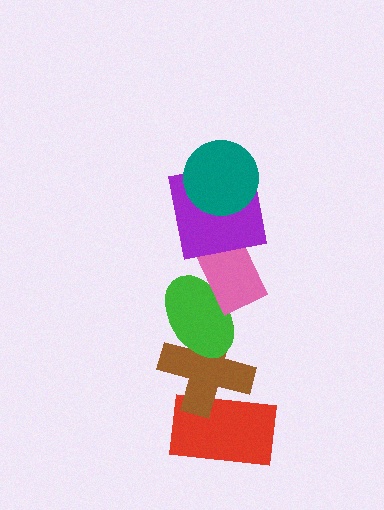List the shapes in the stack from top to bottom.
From top to bottom: the teal circle, the purple square, the pink rectangle, the green ellipse, the brown cross, the red rectangle.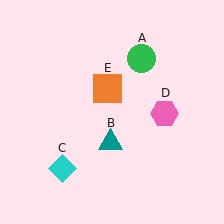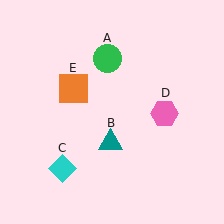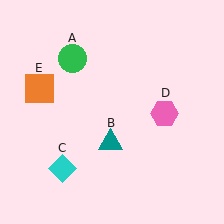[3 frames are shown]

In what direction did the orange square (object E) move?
The orange square (object E) moved left.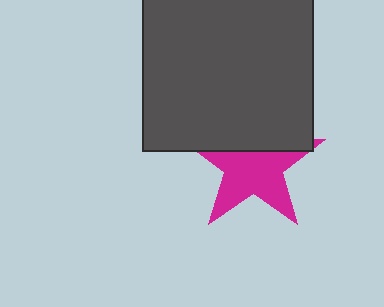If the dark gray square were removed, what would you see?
You would see the complete magenta star.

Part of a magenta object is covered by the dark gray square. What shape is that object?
It is a star.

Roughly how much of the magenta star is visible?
About half of it is visible (roughly 64%).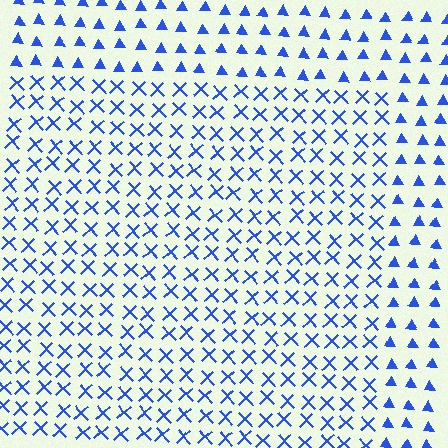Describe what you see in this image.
The image is filled with small blue elements arranged in a uniform grid. A rectangle-shaped region contains X marks, while the surrounding area contains triangles. The boundary is defined purely by the change in element shape.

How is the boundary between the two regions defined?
The boundary is defined by a change in element shape: X marks inside vs. triangles outside. All elements share the same color and spacing.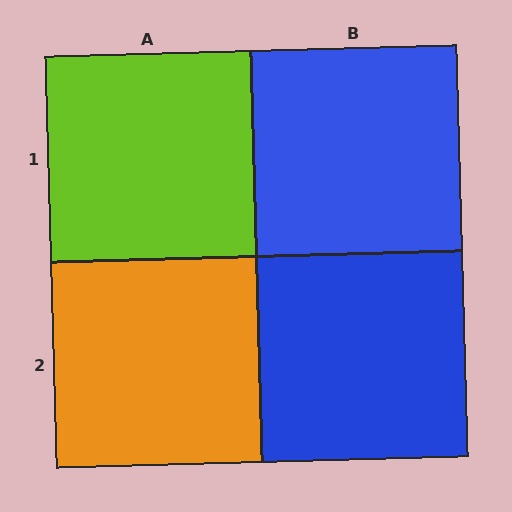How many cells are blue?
2 cells are blue.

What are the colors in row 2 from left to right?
Orange, blue.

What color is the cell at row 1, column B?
Blue.